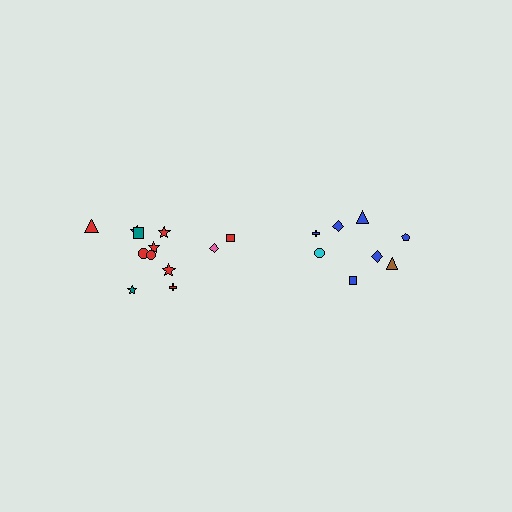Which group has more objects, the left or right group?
The left group.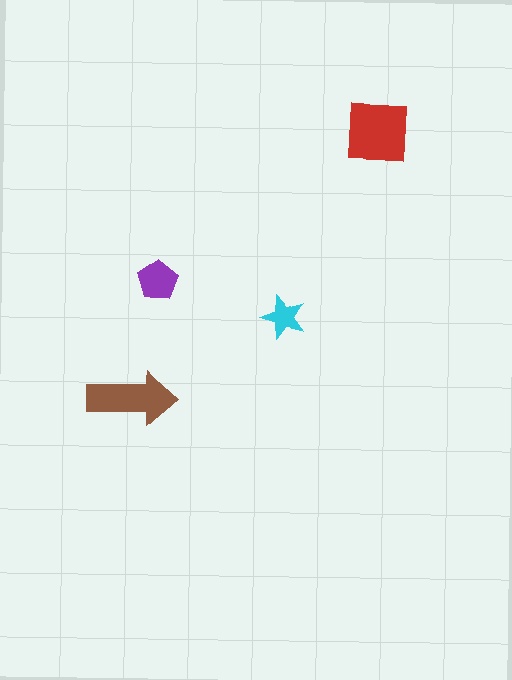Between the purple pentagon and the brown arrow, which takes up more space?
The brown arrow.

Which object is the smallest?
The cyan star.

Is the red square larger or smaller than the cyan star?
Larger.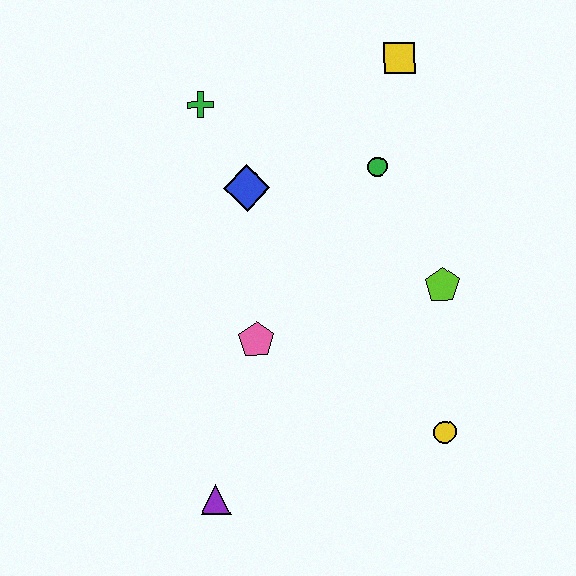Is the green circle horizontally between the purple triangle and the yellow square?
Yes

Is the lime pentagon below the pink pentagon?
No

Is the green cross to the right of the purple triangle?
No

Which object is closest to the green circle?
The yellow square is closest to the green circle.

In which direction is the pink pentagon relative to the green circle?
The pink pentagon is below the green circle.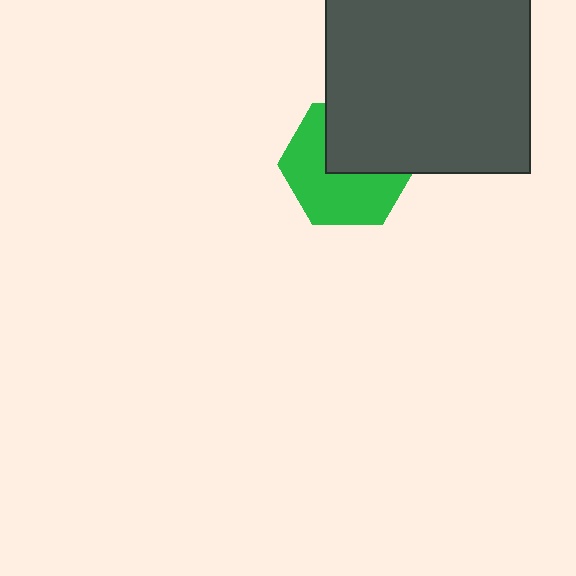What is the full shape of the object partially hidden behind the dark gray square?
The partially hidden object is a green hexagon.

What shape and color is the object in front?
The object in front is a dark gray square.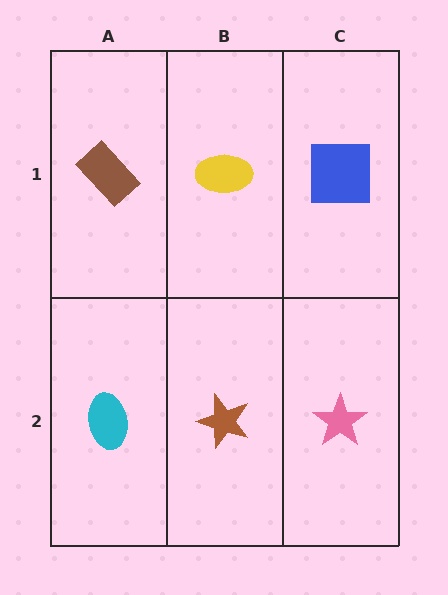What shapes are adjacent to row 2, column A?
A brown rectangle (row 1, column A), a brown star (row 2, column B).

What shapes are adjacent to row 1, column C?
A pink star (row 2, column C), a yellow ellipse (row 1, column B).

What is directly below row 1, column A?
A cyan ellipse.